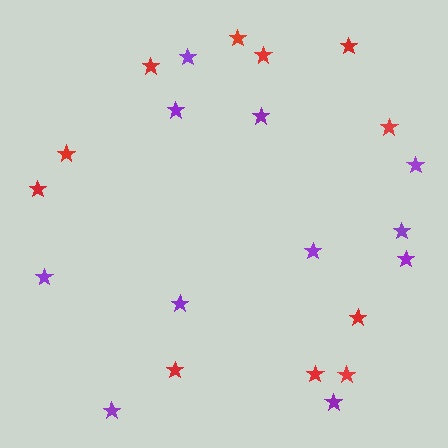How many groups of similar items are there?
There are 2 groups: one group of red stars (11) and one group of purple stars (11).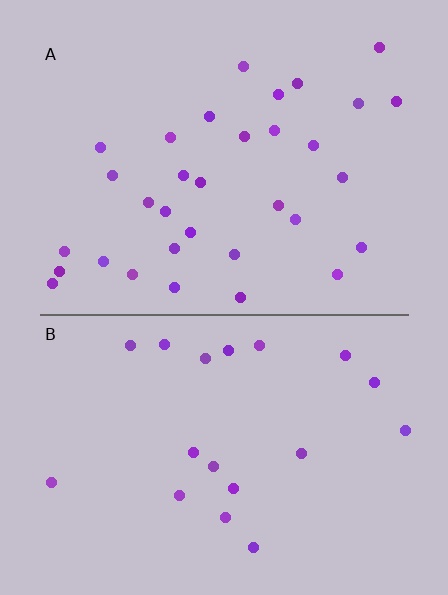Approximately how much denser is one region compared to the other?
Approximately 1.7× — region A over region B.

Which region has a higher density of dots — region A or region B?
A (the top).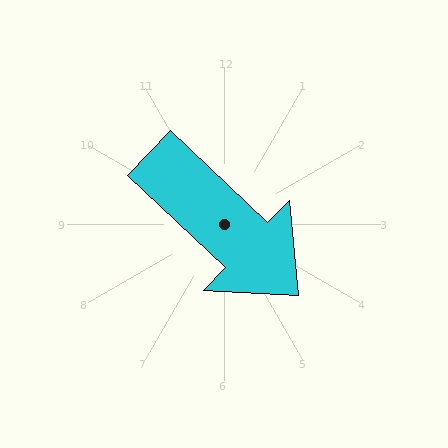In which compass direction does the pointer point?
Southeast.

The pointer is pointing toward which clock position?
Roughly 4 o'clock.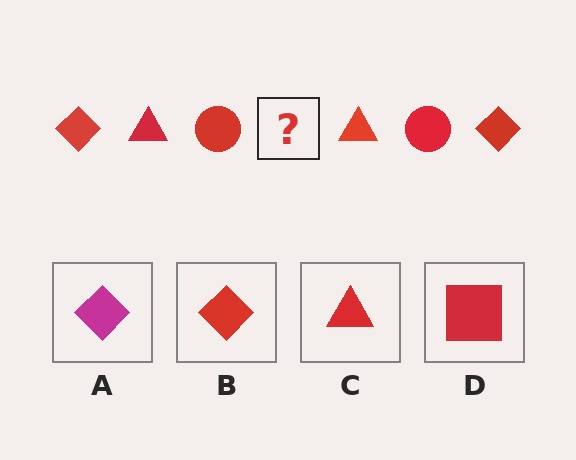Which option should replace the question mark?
Option B.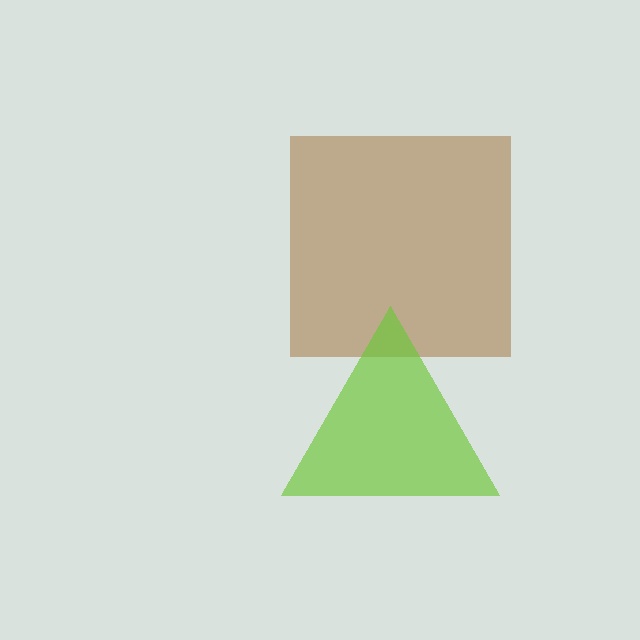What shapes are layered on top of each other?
The layered shapes are: a brown square, a lime triangle.